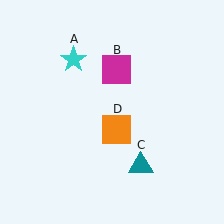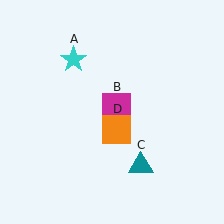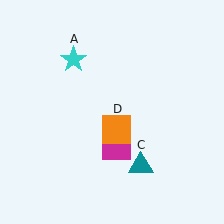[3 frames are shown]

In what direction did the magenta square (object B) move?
The magenta square (object B) moved down.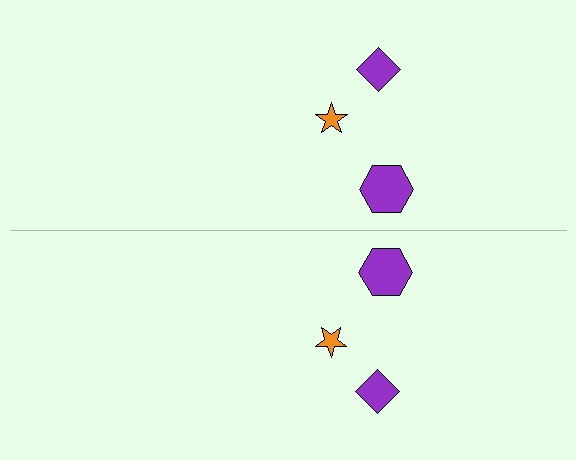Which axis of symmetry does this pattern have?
The pattern has a horizontal axis of symmetry running through the center of the image.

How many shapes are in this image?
There are 6 shapes in this image.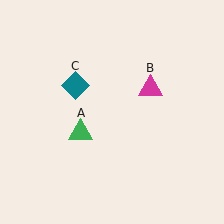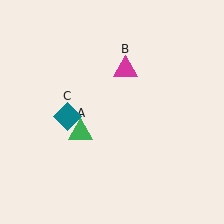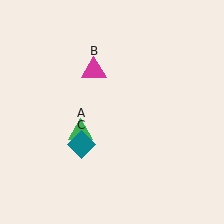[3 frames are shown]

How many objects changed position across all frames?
2 objects changed position: magenta triangle (object B), teal diamond (object C).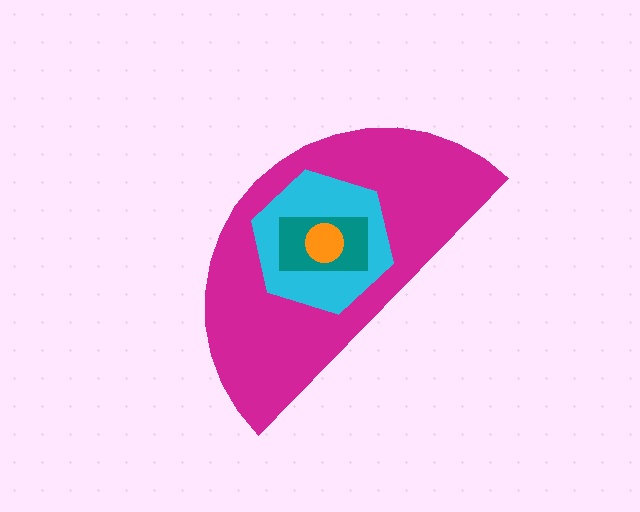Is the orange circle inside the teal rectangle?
Yes.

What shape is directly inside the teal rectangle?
The orange circle.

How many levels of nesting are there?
4.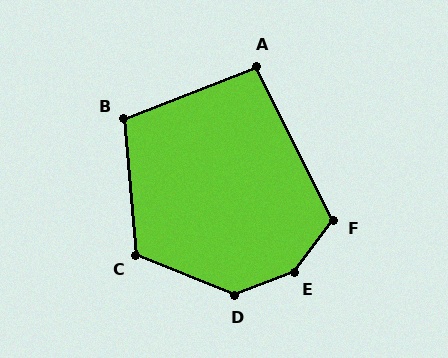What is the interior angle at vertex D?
Approximately 137 degrees (obtuse).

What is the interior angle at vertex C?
Approximately 117 degrees (obtuse).